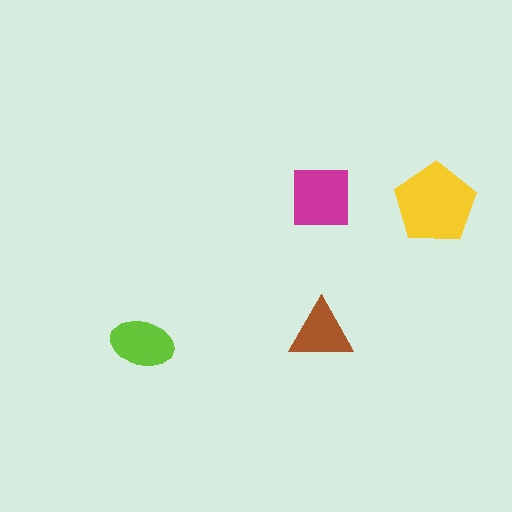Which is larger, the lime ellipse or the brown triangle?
The lime ellipse.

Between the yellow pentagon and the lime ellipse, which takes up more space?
The yellow pentagon.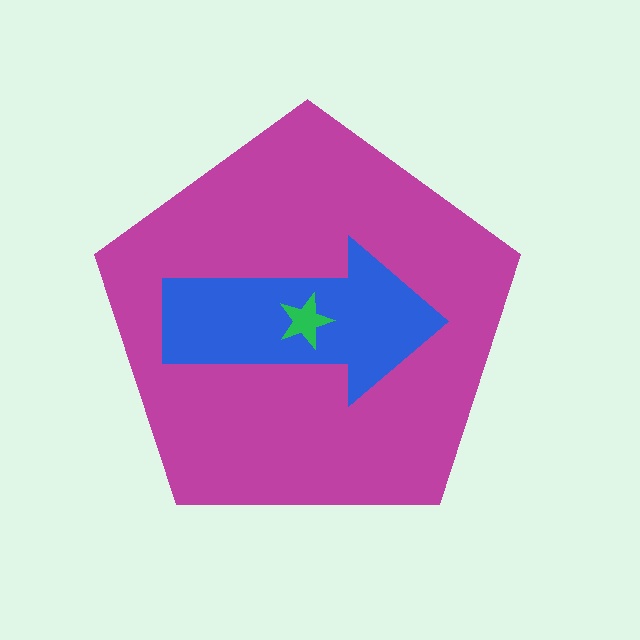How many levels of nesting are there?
3.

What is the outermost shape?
The magenta pentagon.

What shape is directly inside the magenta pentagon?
The blue arrow.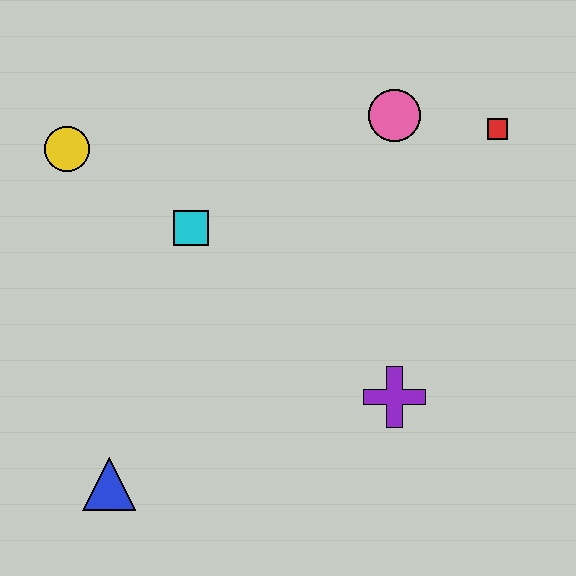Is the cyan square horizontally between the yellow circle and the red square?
Yes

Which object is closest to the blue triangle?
The cyan square is closest to the blue triangle.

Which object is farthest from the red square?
The blue triangle is farthest from the red square.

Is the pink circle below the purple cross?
No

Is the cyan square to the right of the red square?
No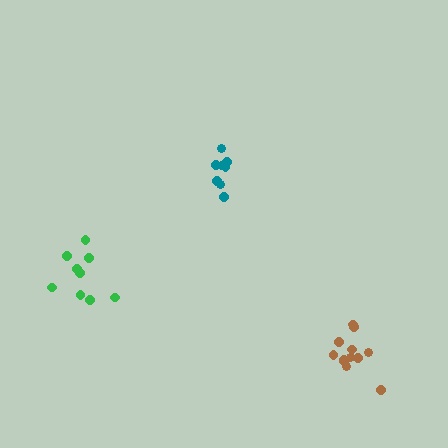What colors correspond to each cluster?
The clusters are colored: green, teal, brown.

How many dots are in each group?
Group 1: 9 dots, Group 2: 8 dots, Group 3: 12 dots (29 total).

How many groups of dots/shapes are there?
There are 3 groups.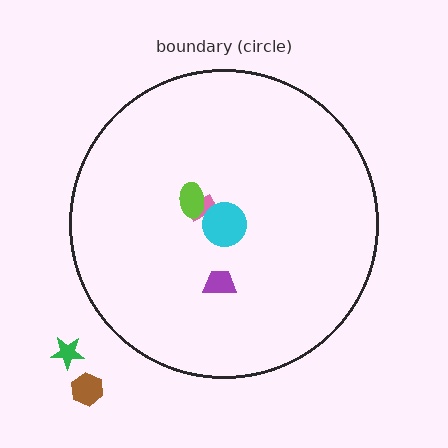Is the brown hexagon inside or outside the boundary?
Outside.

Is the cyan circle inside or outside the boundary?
Inside.